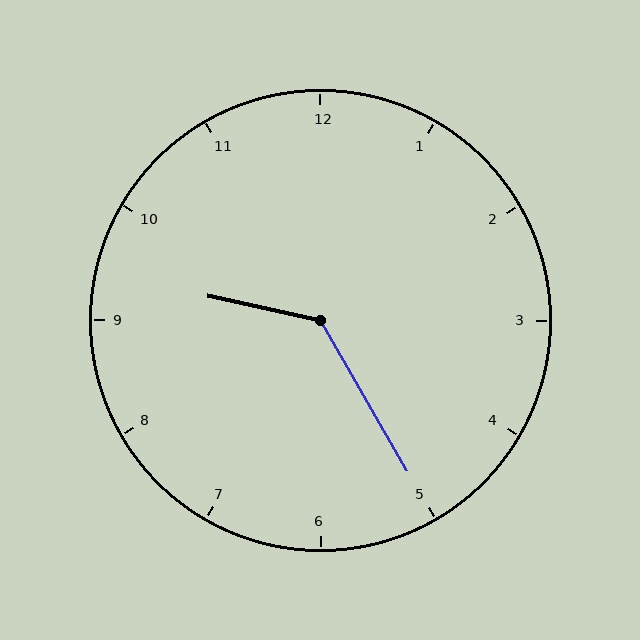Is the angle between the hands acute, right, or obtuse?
It is obtuse.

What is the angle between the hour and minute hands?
Approximately 132 degrees.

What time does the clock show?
9:25.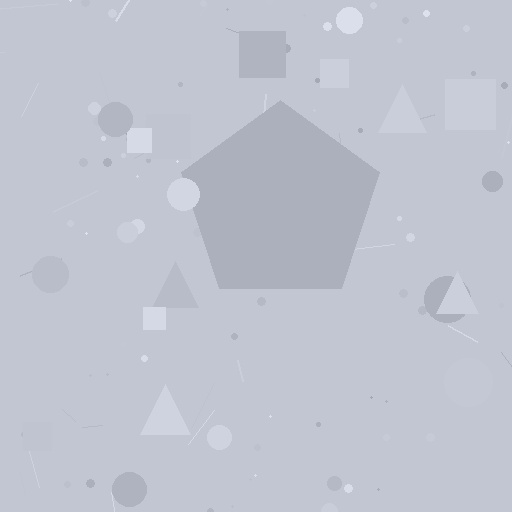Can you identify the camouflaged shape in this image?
The camouflaged shape is a pentagon.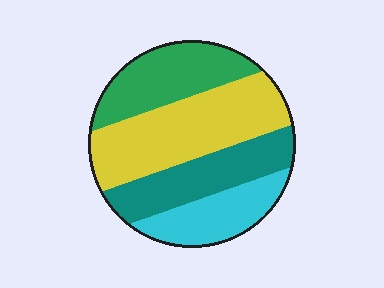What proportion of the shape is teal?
Teal takes up about one quarter (1/4) of the shape.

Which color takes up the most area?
Yellow, at roughly 35%.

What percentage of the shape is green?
Green covers about 25% of the shape.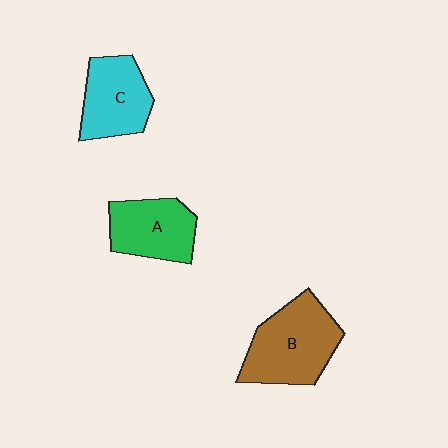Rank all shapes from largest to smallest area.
From largest to smallest: B (brown), C (cyan), A (green).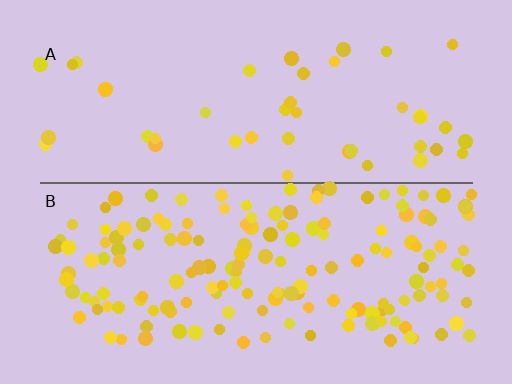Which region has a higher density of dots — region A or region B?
B (the bottom).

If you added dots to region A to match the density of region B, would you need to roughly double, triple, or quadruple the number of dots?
Approximately triple.